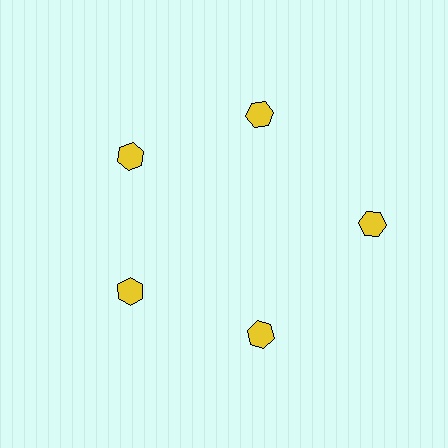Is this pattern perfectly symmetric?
No. The 5 yellow hexagons are arranged in a ring, but one element near the 3 o'clock position is pushed outward from the center, breaking the 5-fold rotational symmetry.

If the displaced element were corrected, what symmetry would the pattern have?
It would have 5-fold rotational symmetry — the pattern would map onto itself every 72 degrees.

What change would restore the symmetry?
The symmetry would be restored by moving it inward, back onto the ring so that all 5 hexagons sit at equal angles and equal distance from the center.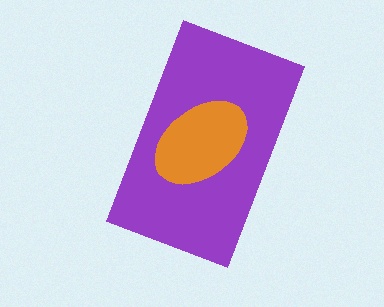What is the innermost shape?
The orange ellipse.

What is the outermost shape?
The purple rectangle.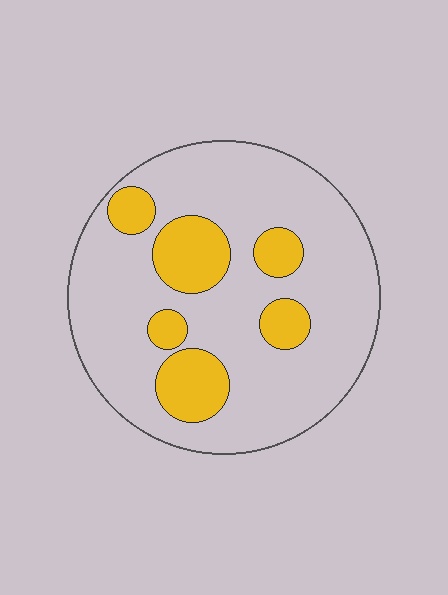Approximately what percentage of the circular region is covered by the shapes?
Approximately 20%.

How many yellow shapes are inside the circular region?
6.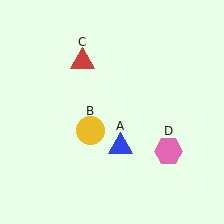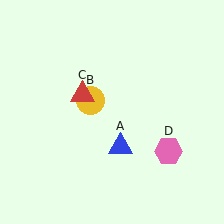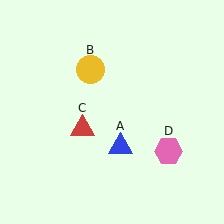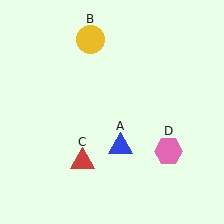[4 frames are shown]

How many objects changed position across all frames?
2 objects changed position: yellow circle (object B), red triangle (object C).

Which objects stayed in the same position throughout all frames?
Blue triangle (object A) and pink hexagon (object D) remained stationary.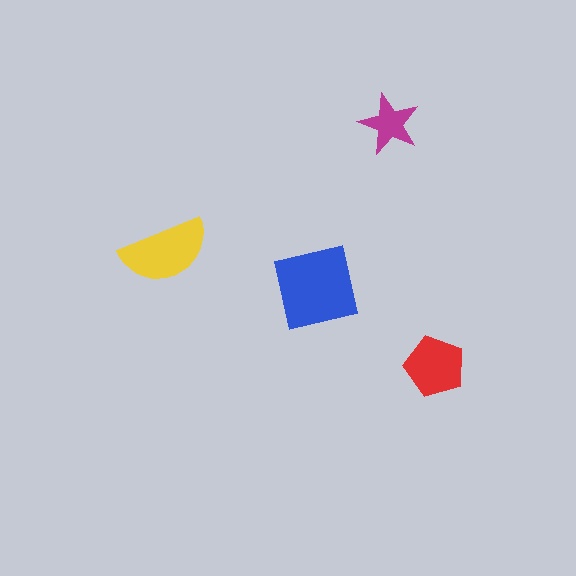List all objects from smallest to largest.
The magenta star, the red pentagon, the yellow semicircle, the blue square.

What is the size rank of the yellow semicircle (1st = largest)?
2nd.